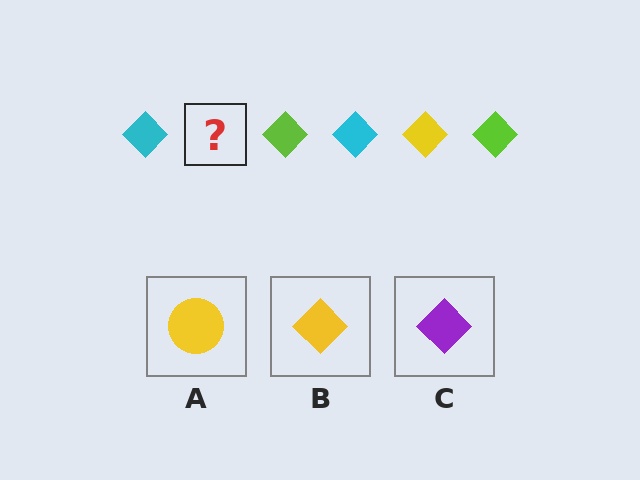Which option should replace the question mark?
Option B.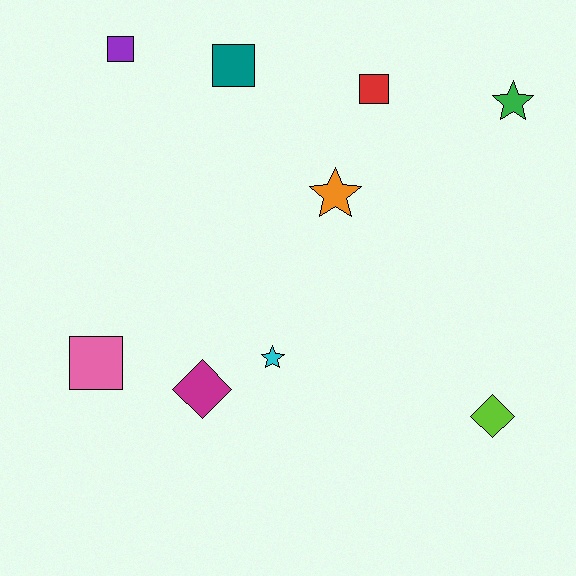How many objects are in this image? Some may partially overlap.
There are 9 objects.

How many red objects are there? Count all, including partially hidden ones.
There is 1 red object.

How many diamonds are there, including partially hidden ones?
There are 2 diamonds.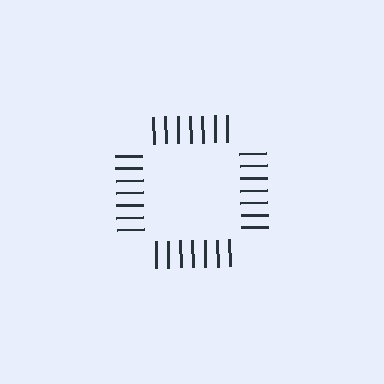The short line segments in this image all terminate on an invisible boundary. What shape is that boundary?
An illusory square — the line segments terminate on its edges but no continuous stroke is drawn.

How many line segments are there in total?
28 — 7 along each of the 4 edges.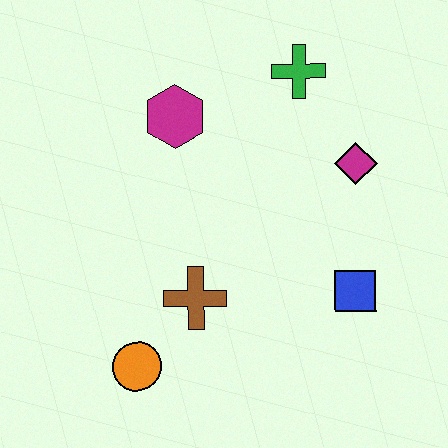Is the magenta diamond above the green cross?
No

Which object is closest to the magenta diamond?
The green cross is closest to the magenta diamond.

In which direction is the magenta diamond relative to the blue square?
The magenta diamond is above the blue square.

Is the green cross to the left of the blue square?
Yes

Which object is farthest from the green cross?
The orange circle is farthest from the green cross.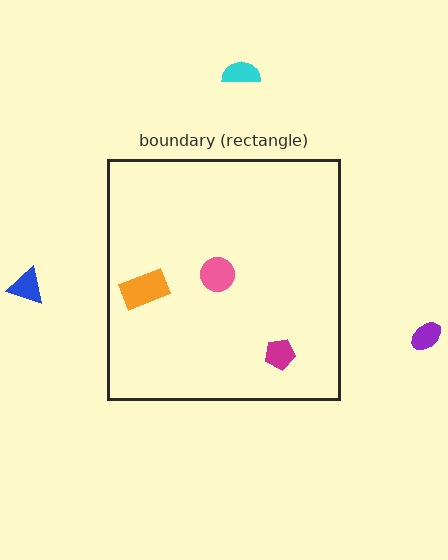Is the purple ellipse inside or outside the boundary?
Outside.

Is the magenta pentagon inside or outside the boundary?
Inside.